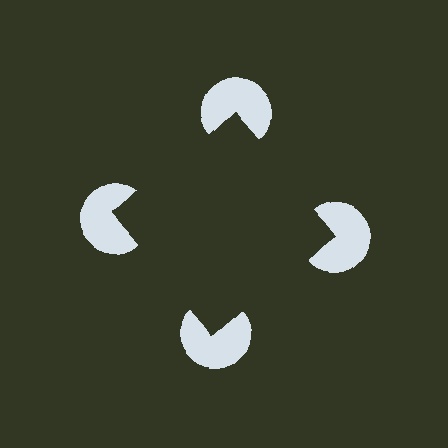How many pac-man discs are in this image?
There are 4 — one at each vertex of the illusory square.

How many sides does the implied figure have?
4 sides.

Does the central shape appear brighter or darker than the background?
It typically appears slightly darker than the background, even though no actual brightness change is drawn.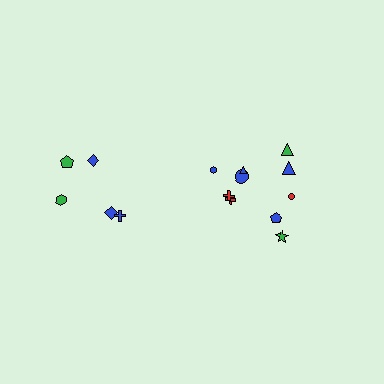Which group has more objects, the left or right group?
The right group.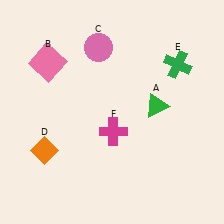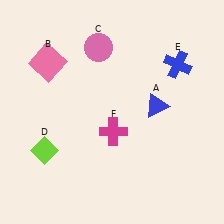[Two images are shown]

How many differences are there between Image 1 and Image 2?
There are 3 differences between the two images.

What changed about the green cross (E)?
In Image 1, E is green. In Image 2, it changed to blue.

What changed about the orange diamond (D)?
In Image 1, D is orange. In Image 2, it changed to lime.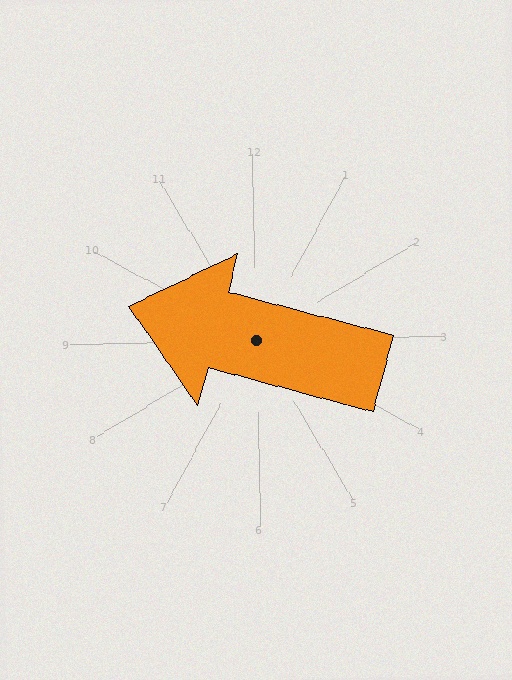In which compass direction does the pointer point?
West.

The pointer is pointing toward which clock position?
Roughly 10 o'clock.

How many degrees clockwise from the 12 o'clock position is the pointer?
Approximately 286 degrees.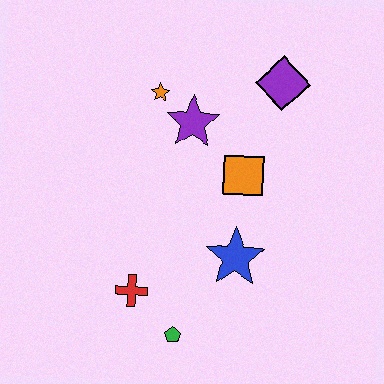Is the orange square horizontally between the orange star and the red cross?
No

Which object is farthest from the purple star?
The green pentagon is farthest from the purple star.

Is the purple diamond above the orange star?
Yes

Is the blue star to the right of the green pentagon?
Yes